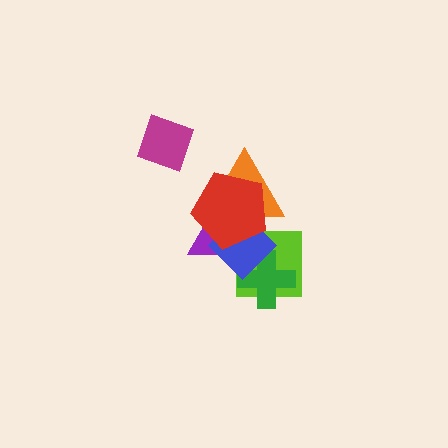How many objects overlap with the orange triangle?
3 objects overlap with the orange triangle.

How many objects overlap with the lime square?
3 objects overlap with the lime square.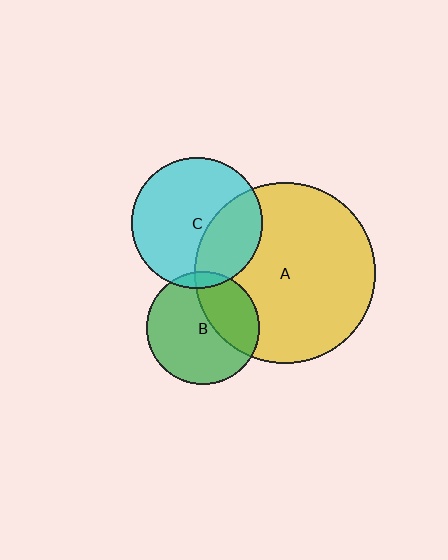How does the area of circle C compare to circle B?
Approximately 1.3 times.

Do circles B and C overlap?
Yes.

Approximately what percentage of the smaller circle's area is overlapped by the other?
Approximately 5%.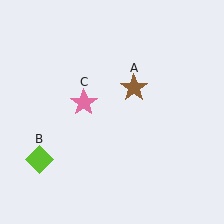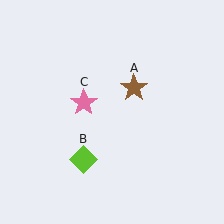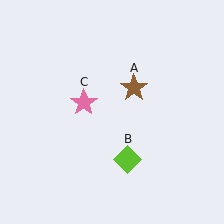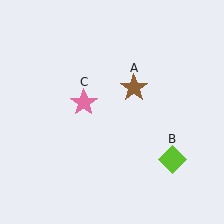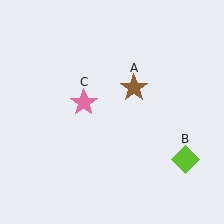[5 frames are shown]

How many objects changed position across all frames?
1 object changed position: lime diamond (object B).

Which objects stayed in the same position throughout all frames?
Brown star (object A) and pink star (object C) remained stationary.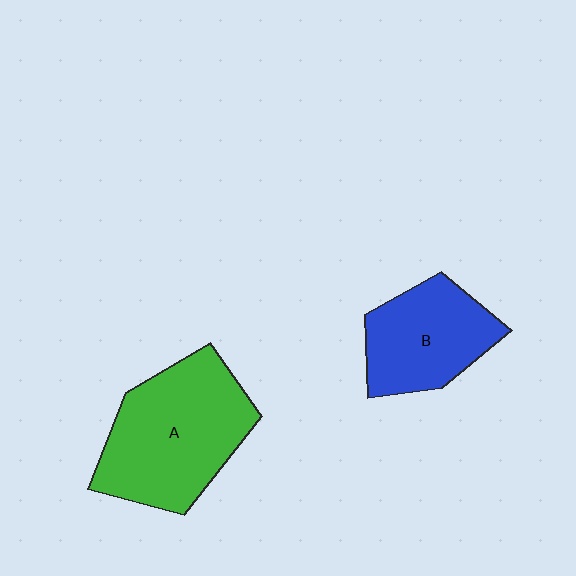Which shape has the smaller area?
Shape B (blue).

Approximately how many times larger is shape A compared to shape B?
Approximately 1.5 times.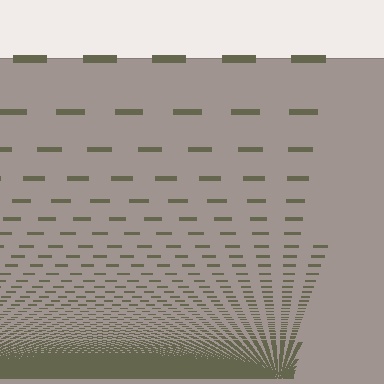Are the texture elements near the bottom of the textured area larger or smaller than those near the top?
Smaller. The gradient is inverted — elements near the bottom are smaller and denser.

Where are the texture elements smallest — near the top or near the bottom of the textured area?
Near the bottom.